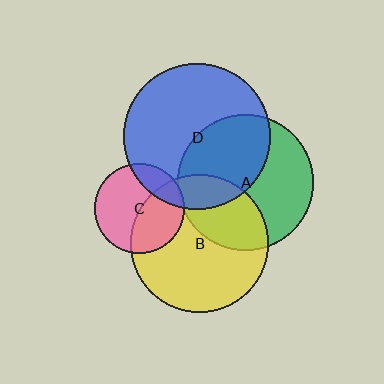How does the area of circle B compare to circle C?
Approximately 2.4 times.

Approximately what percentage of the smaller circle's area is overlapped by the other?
Approximately 45%.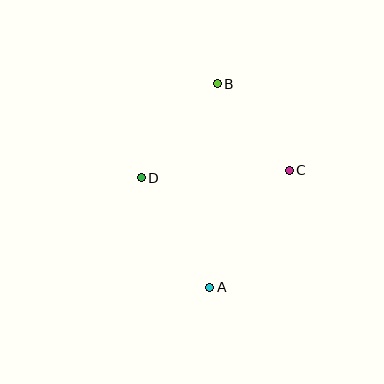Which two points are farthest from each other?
Points A and B are farthest from each other.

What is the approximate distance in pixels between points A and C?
The distance between A and C is approximately 141 pixels.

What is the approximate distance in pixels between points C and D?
The distance between C and D is approximately 148 pixels.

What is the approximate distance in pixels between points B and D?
The distance between B and D is approximately 121 pixels.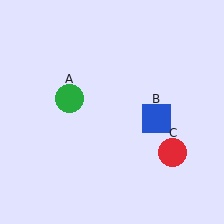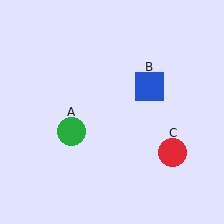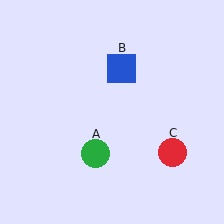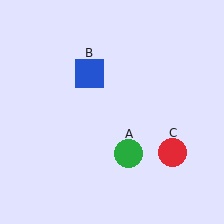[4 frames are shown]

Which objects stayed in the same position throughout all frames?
Red circle (object C) remained stationary.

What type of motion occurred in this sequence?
The green circle (object A), blue square (object B) rotated counterclockwise around the center of the scene.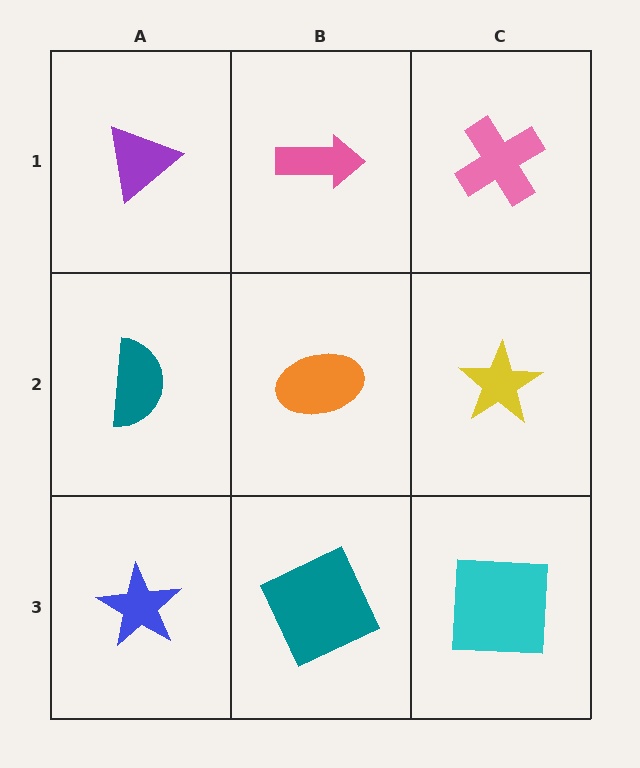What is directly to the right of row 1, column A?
A pink arrow.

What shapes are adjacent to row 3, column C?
A yellow star (row 2, column C), a teal square (row 3, column B).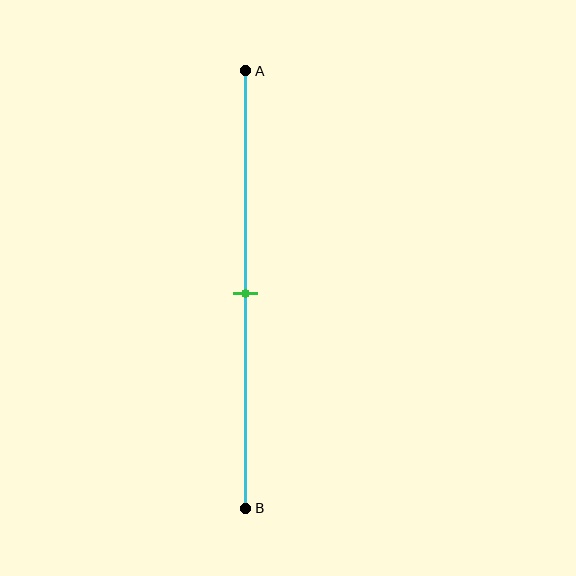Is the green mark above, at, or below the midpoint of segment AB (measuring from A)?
The green mark is approximately at the midpoint of segment AB.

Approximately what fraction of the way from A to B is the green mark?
The green mark is approximately 50% of the way from A to B.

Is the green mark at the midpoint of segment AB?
Yes, the mark is approximately at the midpoint.